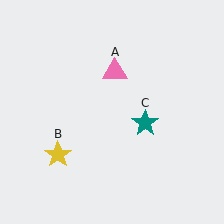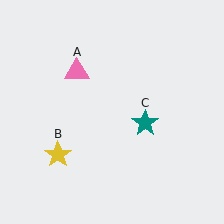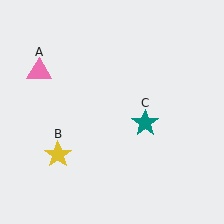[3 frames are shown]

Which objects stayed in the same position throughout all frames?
Yellow star (object B) and teal star (object C) remained stationary.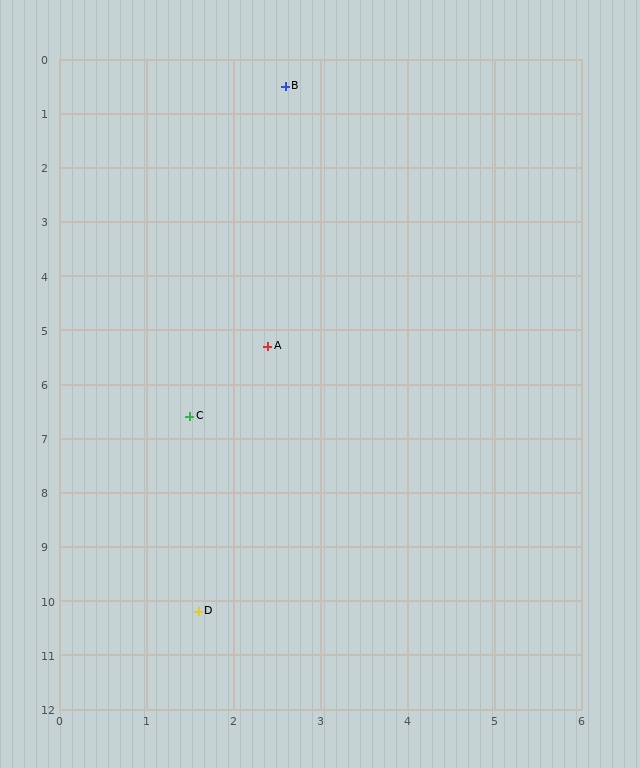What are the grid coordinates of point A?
Point A is at approximately (2.4, 5.3).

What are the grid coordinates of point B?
Point B is at approximately (2.6, 0.5).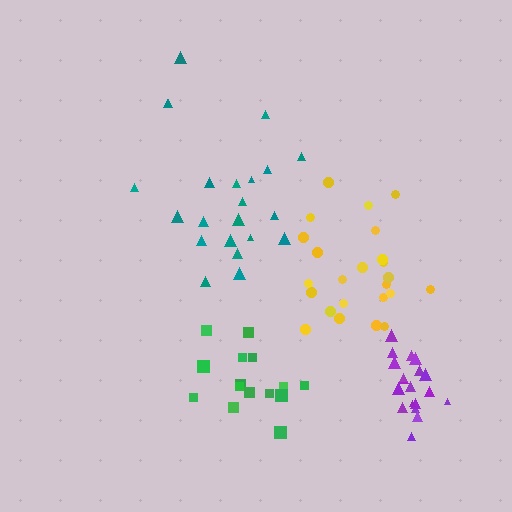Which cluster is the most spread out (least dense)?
Teal.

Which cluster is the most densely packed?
Purple.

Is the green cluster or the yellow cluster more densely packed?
Green.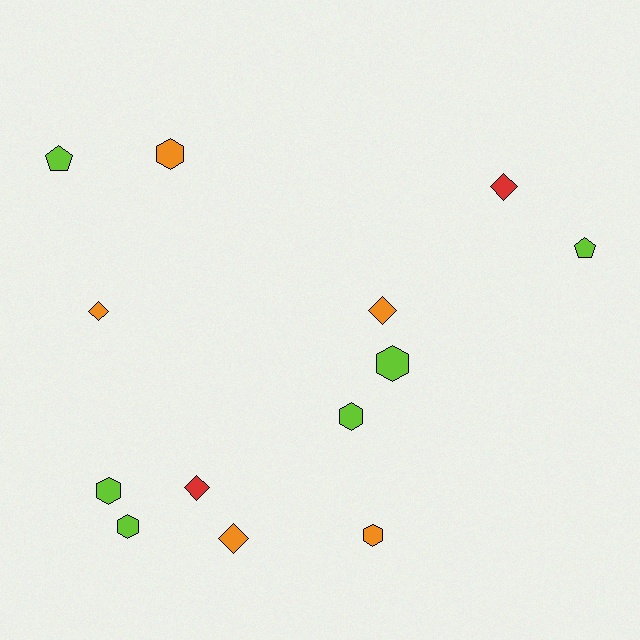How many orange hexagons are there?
There are 2 orange hexagons.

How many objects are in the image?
There are 13 objects.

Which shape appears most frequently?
Hexagon, with 6 objects.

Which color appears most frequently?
Lime, with 6 objects.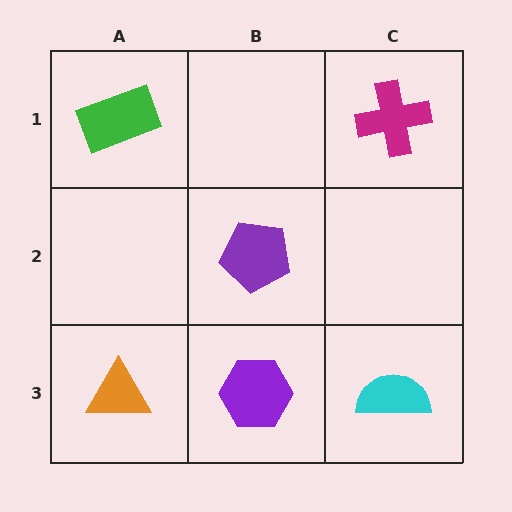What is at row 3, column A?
An orange triangle.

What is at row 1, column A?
A green rectangle.